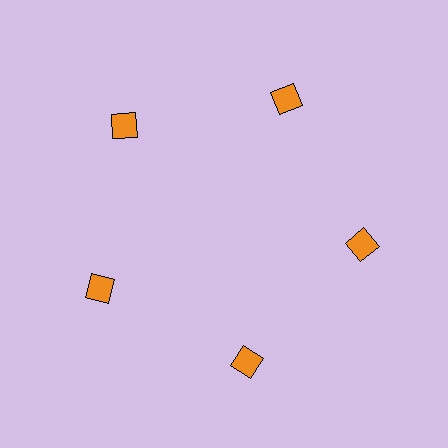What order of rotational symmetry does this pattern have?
This pattern has 5-fold rotational symmetry.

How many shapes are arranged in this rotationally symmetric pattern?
There are 5 shapes, arranged in 5 groups of 1.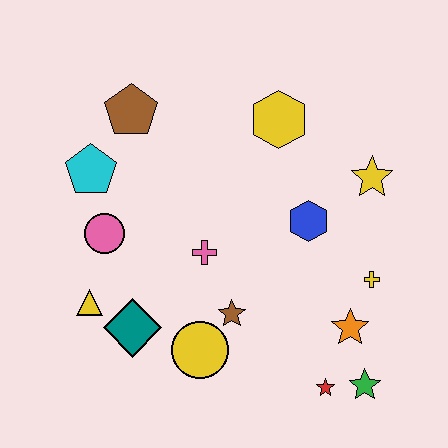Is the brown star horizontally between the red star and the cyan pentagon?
Yes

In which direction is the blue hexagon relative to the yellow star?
The blue hexagon is to the left of the yellow star.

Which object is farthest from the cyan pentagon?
The green star is farthest from the cyan pentagon.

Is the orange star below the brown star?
Yes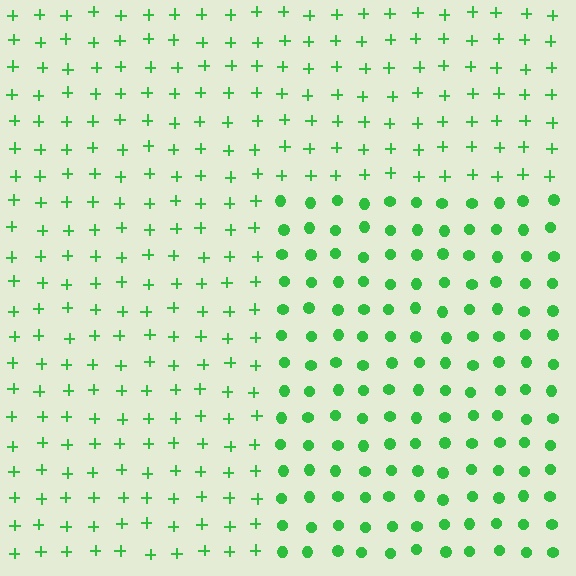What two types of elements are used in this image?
The image uses circles inside the rectangle region and plus signs outside it.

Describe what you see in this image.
The image is filled with small green elements arranged in a uniform grid. A rectangle-shaped region contains circles, while the surrounding area contains plus signs. The boundary is defined purely by the change in element shape.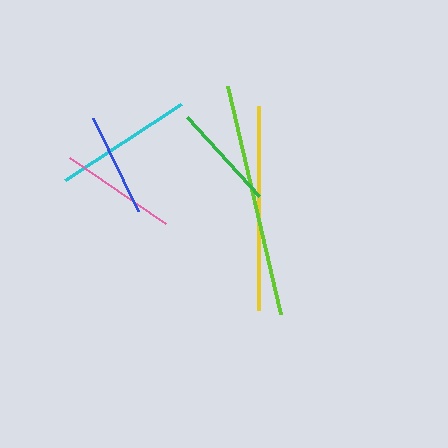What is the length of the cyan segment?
The cyan segment is approximately 139 pixels long.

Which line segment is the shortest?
The blue line is the shortest at approximately 103 pixels.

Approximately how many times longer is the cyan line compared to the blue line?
The cyan line is approximately 1.3 times the length of the blue line.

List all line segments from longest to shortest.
From longest to shortest: lime, yellow, cyan, pink, green, blue.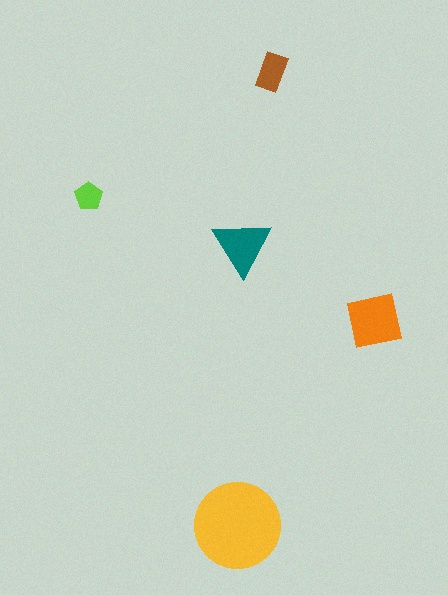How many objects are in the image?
There are 5 objects in the image.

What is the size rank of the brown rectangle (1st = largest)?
4th.